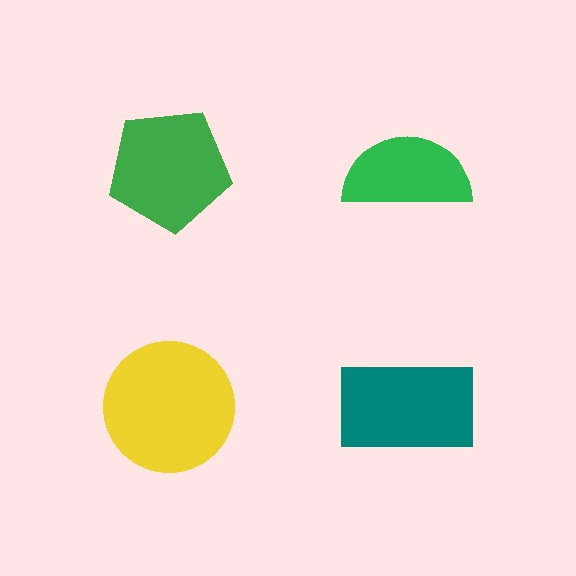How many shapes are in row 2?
2 shapes.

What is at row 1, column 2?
A green semicircle.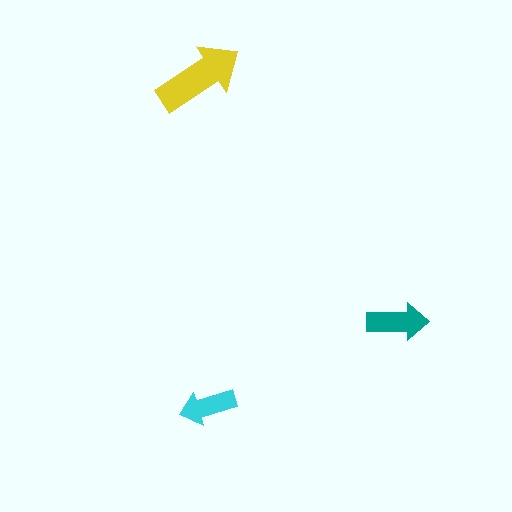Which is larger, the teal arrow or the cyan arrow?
The teal one.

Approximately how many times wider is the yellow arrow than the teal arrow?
About 1.5 times wider.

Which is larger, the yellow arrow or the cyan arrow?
The yellow one.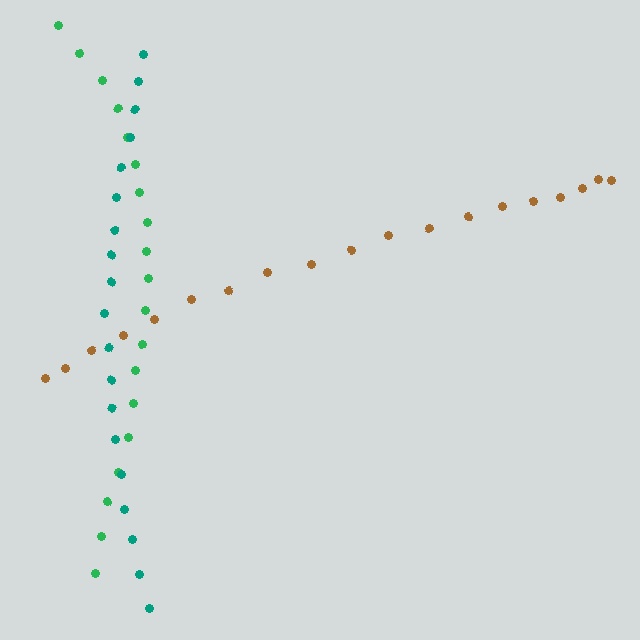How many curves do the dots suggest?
There are 3 distinct paths.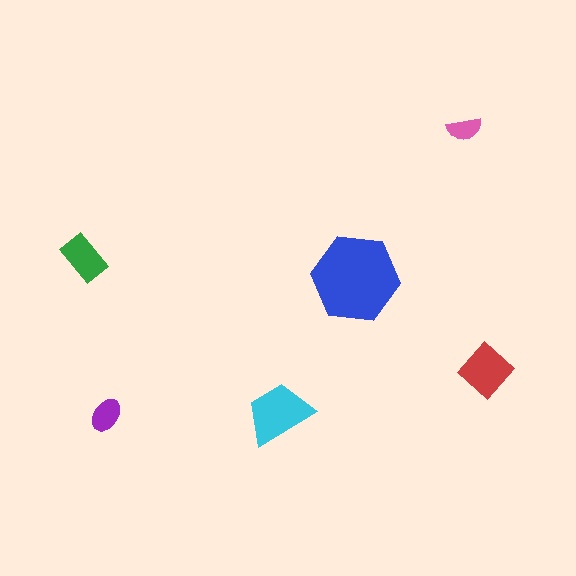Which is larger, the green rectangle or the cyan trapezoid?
The cyan trapezoid.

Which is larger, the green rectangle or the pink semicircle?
The green rectangle.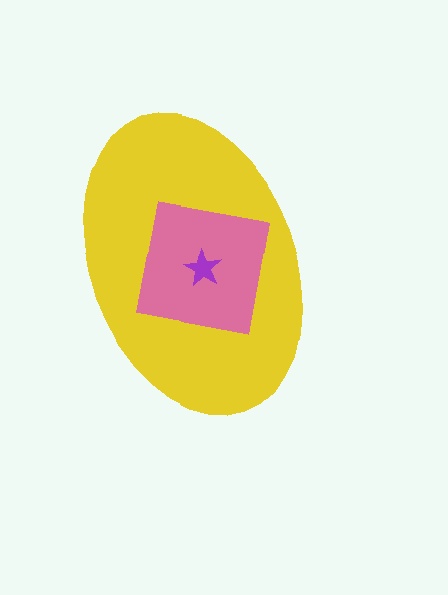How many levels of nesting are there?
3.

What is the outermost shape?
The yellow ellipse.